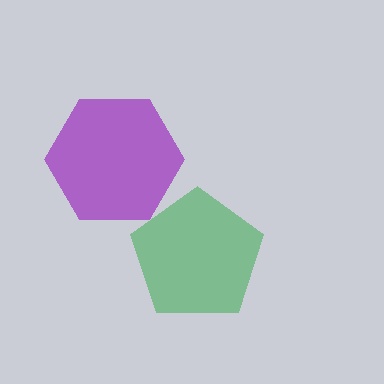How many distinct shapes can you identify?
There are 2 distinct shapes: a green pentagon, a purple hexagon.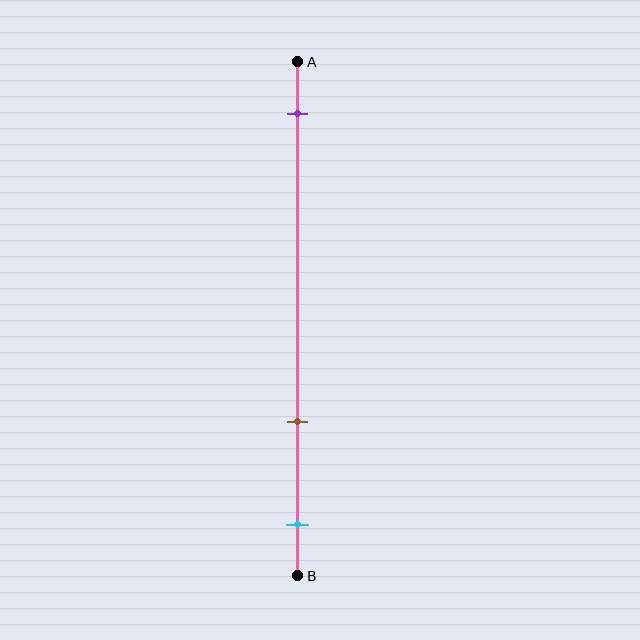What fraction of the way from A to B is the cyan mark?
The cyan mark is approximately 90% (0.9) of the way from A to B.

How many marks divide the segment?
There are 3 marks dividing the segment.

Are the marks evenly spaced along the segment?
No, the marks are not evenly spaced.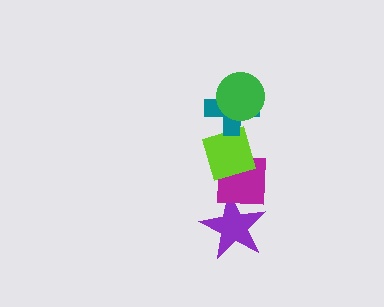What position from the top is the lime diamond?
The lime diamond is 3rd from the top.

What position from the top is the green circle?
The green circle is 1st from the top.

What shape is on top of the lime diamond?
The teal cross is on top of the lime diamond.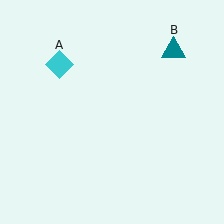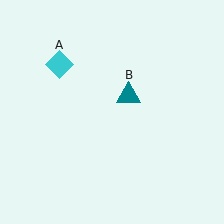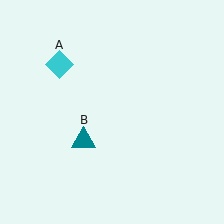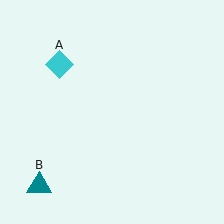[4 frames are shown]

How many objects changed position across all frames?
1 object changed position: teal triangle (object B).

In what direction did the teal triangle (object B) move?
The teal triangle (object B) moved down and to the left.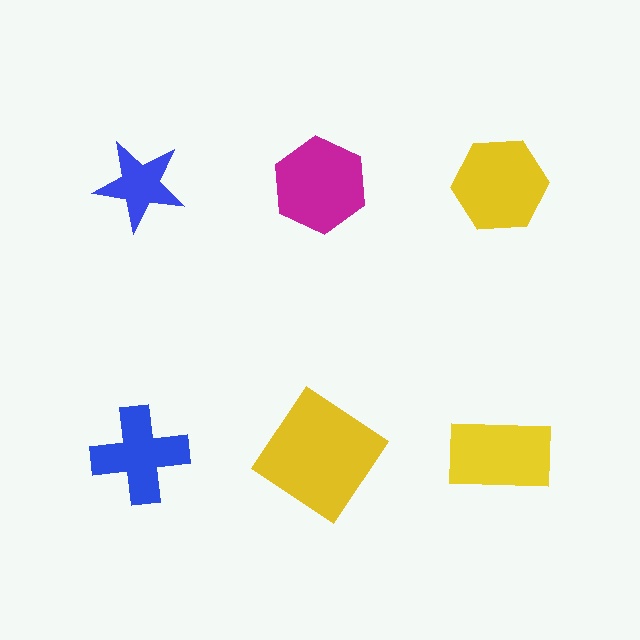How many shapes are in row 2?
3 shapes.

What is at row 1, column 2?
A magenta hexagon.